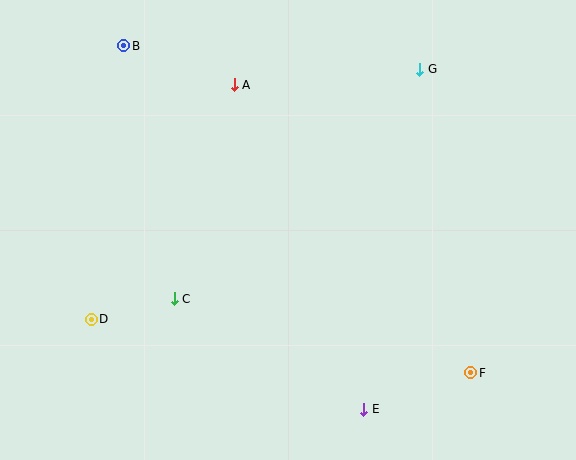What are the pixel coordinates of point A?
Point A is at (234, 85).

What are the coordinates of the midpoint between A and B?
The midpoint between A and B is at (179, 65).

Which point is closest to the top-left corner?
Point B is closest to the top-left corner.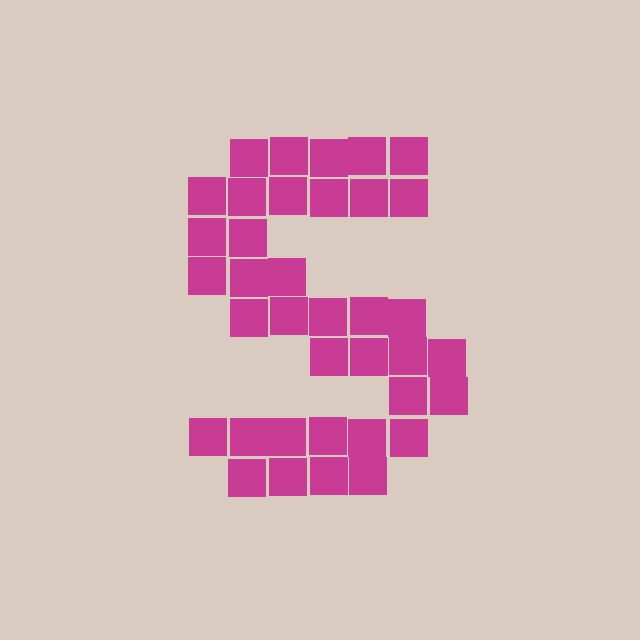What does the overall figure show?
The overall figure shows the letter S.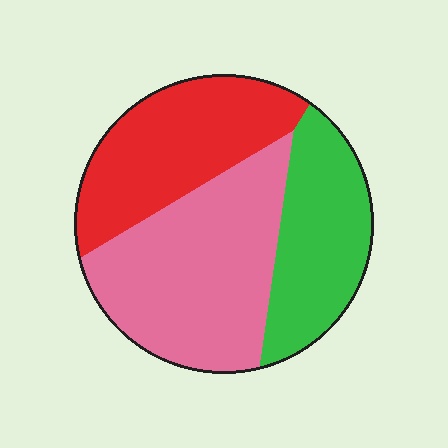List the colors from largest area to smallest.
From largest to smallest: pink, red, green.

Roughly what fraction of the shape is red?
Red covers 31% of the shape.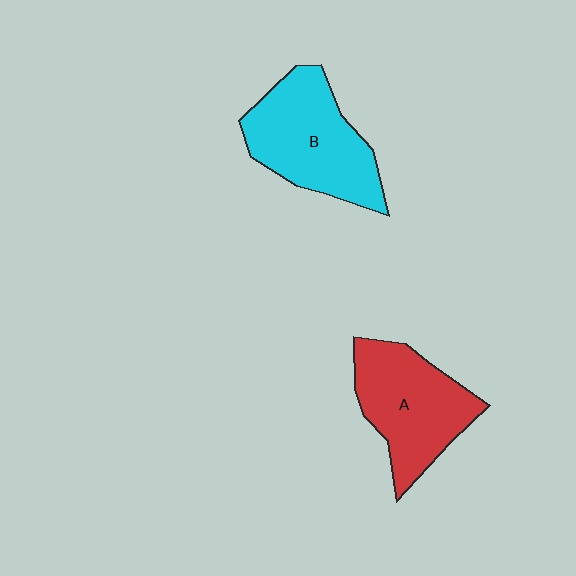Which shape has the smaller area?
Shape A (red).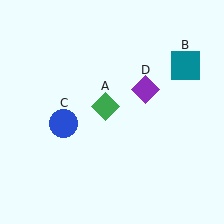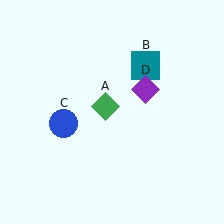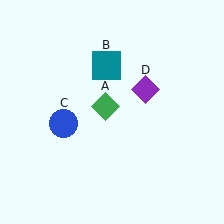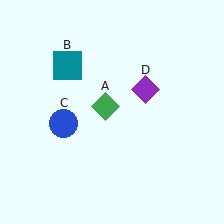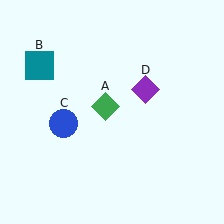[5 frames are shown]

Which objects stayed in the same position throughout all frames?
Green diamond (object A) and blue circle (object C) and purple diamond (object D) remained stationary.